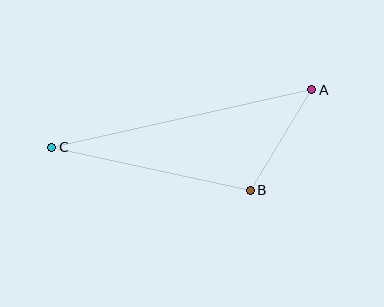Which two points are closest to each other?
Points A and B are closest to each other.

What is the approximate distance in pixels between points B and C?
The distance between B and C is approximately 203 pixels.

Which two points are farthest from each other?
Points A and C are farthest from each other.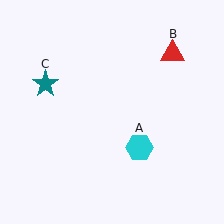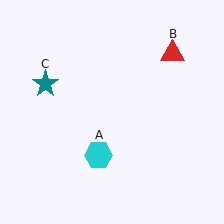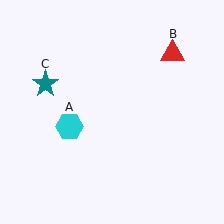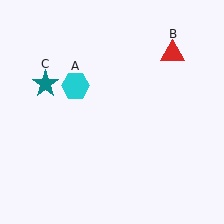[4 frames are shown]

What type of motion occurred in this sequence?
The cyan hexagon (object A) rotated clockwise around the center of the scene.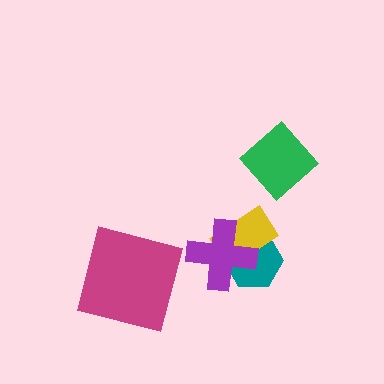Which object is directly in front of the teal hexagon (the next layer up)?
The yellow rectangle is directly in front of the teal hexagon.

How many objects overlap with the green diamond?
0 objects overlap with the green diamond.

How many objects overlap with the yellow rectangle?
2 objects overlap with the yellow rectangle.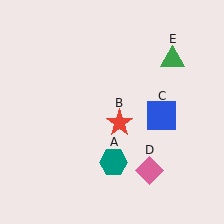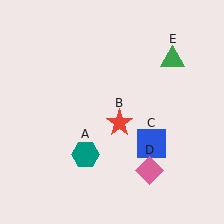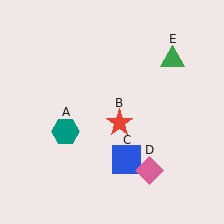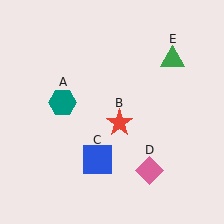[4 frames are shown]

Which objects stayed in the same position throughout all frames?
Red star (object B) and pink diamond (object D) and green triangle (object E) remained stationary.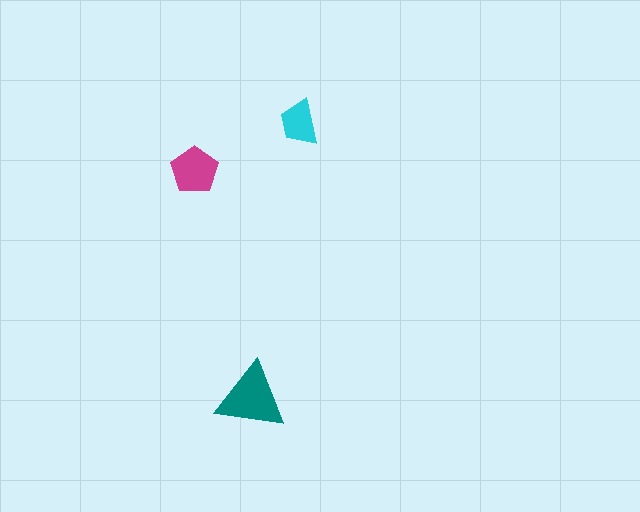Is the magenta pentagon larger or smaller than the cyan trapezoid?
Larger.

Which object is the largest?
The teal triangle.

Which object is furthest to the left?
The magenta pentagon is leftmost.